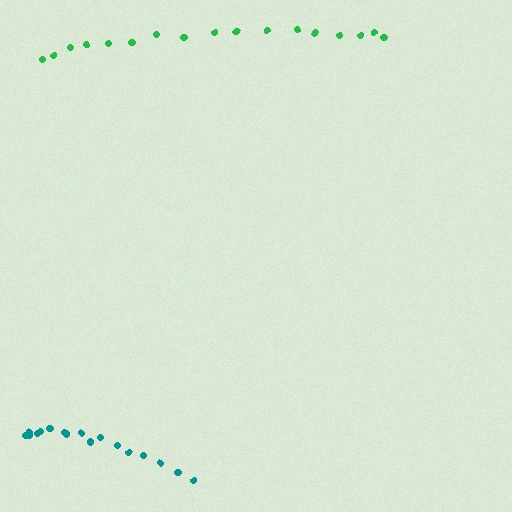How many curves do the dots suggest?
There are 2 distinct paths.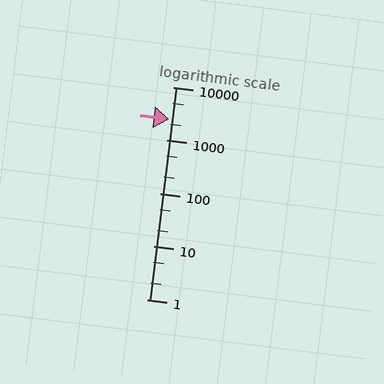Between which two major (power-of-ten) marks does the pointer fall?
The pointer is between 1000 and 10000.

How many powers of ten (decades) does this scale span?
The scale spans 4 decades, from 1 to 10000.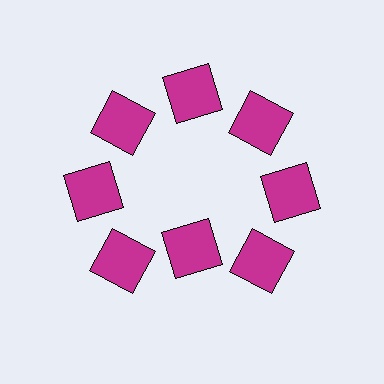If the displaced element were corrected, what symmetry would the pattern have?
It would have 8-fold rotational symmetry — the pattern would map onto itself every 45 degrees.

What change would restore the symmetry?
The symmetry would be restored by moving it outward, back onto the ring so that all 8 squares sit at equal angles and equal distance from the center.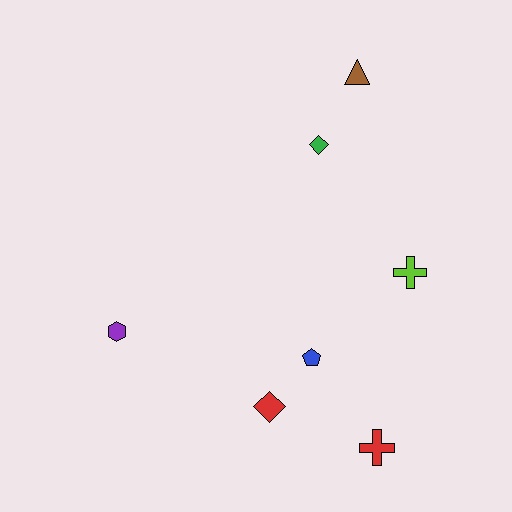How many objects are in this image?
There are 7 objects.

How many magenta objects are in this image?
There are no magenta objects.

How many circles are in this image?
There are no circles.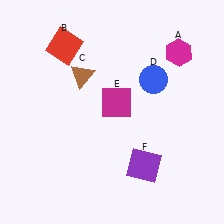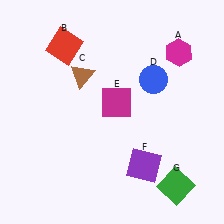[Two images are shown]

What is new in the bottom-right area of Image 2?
A green square (G) was added in the bottom-right area of Image 2.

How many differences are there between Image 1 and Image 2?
There is 1 difference between the two images.